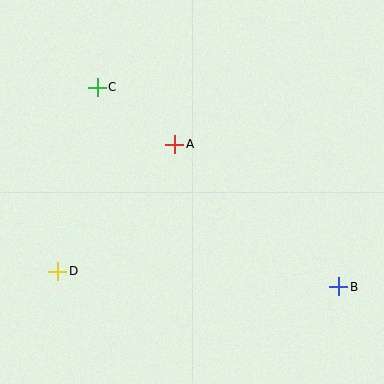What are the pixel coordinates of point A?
Point A is at (175, 145).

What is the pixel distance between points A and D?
The distance between A and D is 173 pixels.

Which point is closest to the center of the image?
Point A at (175, 145) is closest to the center.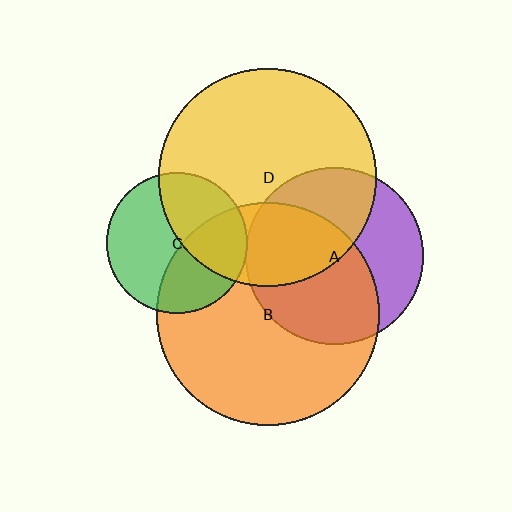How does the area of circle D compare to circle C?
Approximately 2.4 times.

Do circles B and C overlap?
Yes.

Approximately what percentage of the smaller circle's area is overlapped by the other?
Approximately 40%.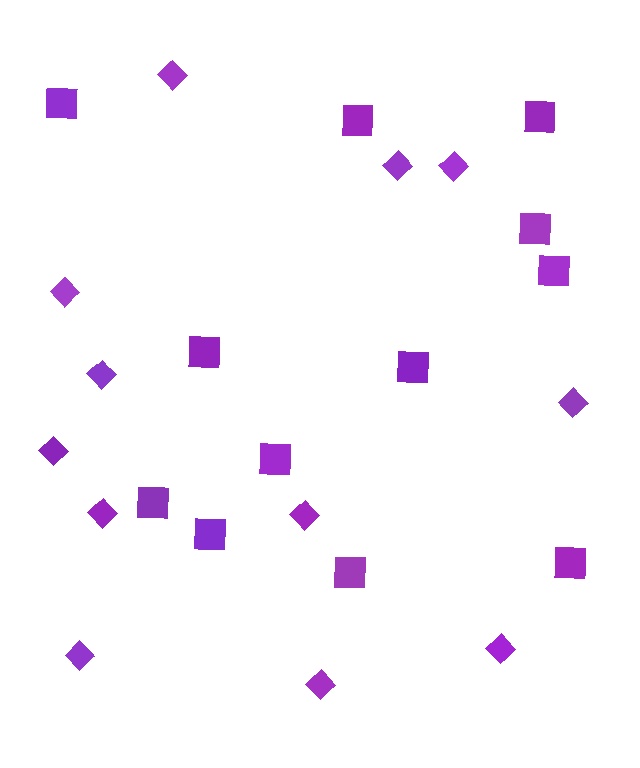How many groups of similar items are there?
There are 2 groups: one group of diamonds (12) and one group of squares (12).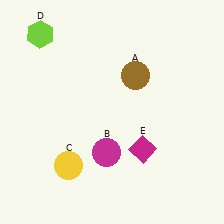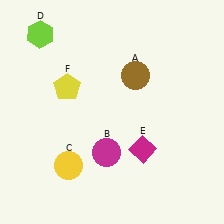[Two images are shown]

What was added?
A yellow pentagon (F) was added in Image 2.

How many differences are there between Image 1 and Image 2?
There is 1 difference between the two images.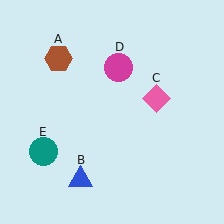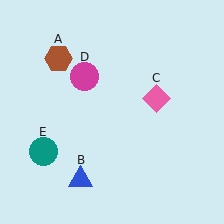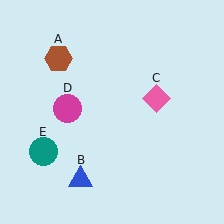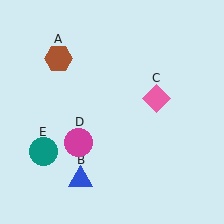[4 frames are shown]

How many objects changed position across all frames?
1 object changed position: magenta circle (object D).